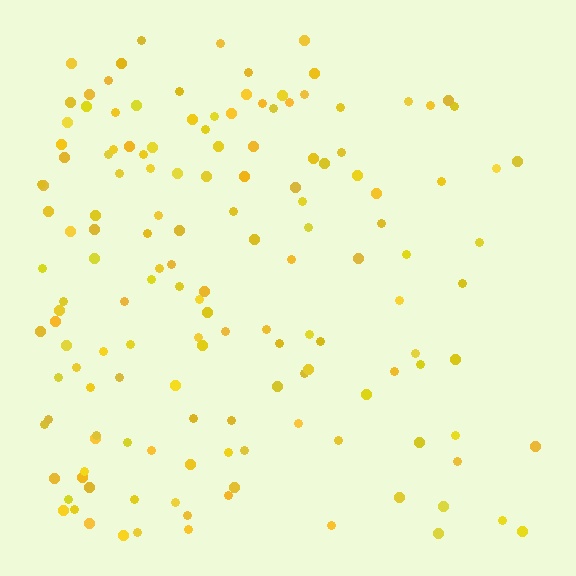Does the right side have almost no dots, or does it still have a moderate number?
Still a moderate number, just noticeably fewer than the left.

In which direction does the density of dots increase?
From right to left, with the left side densest.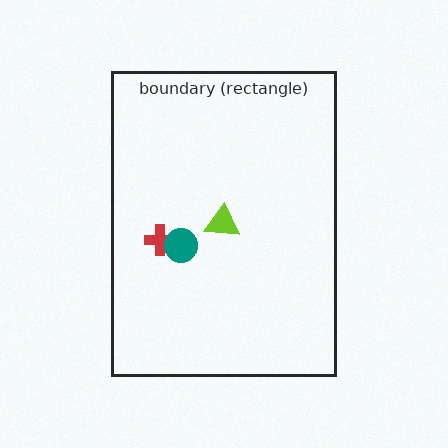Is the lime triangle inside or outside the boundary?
Inside.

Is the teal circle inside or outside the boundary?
Inside.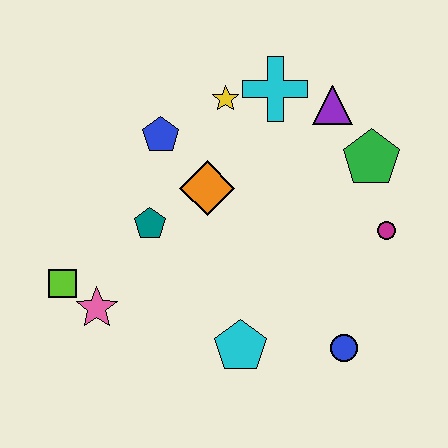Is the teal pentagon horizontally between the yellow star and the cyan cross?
No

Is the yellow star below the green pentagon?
No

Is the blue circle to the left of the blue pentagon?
No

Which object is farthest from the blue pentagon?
The blue circle is farthest from the blue pentagon.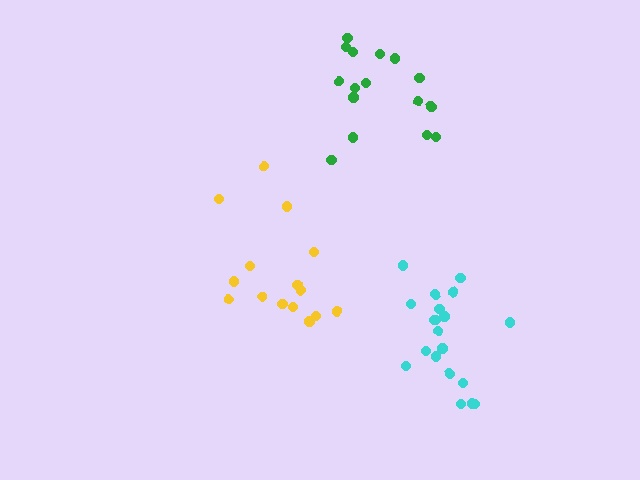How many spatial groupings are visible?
There are 3 spatial groupings.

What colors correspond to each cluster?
The clusters are colored: yellow, cyan, green.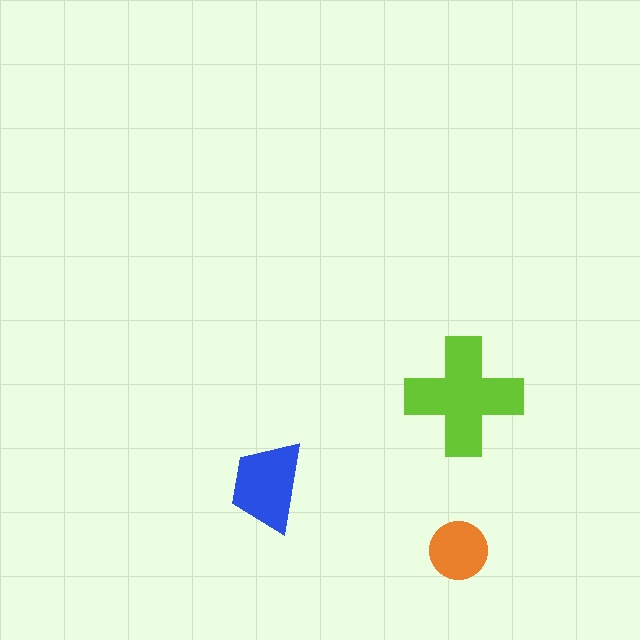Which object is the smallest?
The orange circle.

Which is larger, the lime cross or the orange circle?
The lime cross.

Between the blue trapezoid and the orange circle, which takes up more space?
The blue trapezoid.